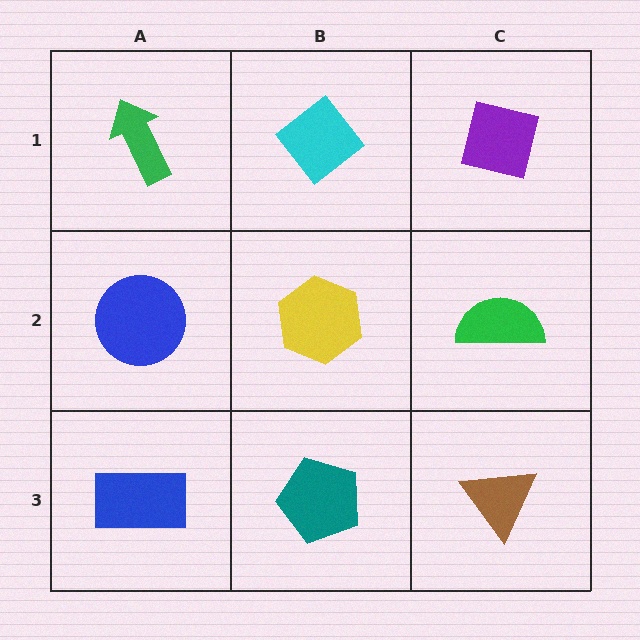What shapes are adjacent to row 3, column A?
A blue circle (row 2, column A), a teal pentagon (row 3, column B).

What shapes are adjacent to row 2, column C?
A purple square (row 1, column C), a brown triangle (row 3, column C), a yellow hexagon (row 2, column B).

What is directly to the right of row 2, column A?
A yellow hexagon.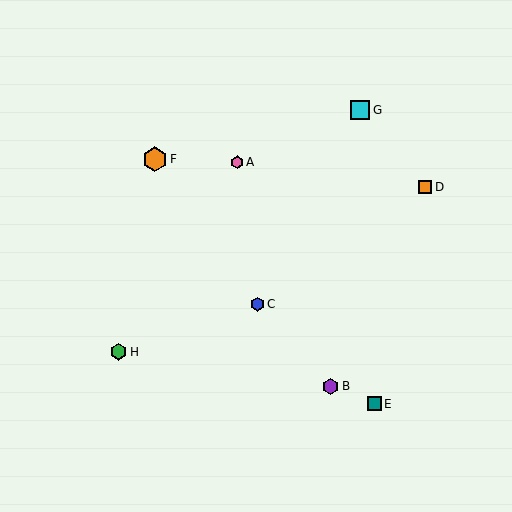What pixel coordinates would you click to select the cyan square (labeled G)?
Click at (360, 110) to select the cyan square G.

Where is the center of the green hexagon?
The center of the green hexagon is at (119, 352).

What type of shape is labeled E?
Shape E is a teal square.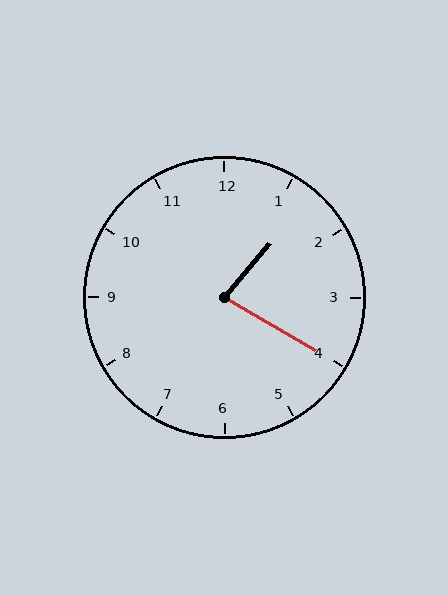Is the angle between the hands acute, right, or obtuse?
It is acute.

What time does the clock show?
1:20.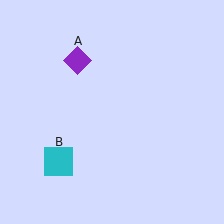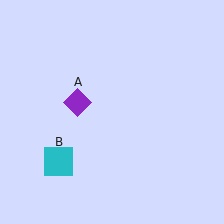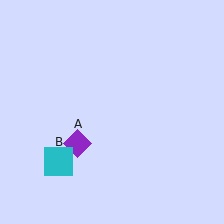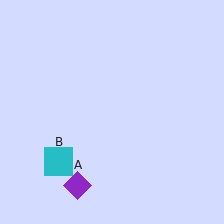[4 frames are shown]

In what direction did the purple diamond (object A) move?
The purple diamond (object A) moved down.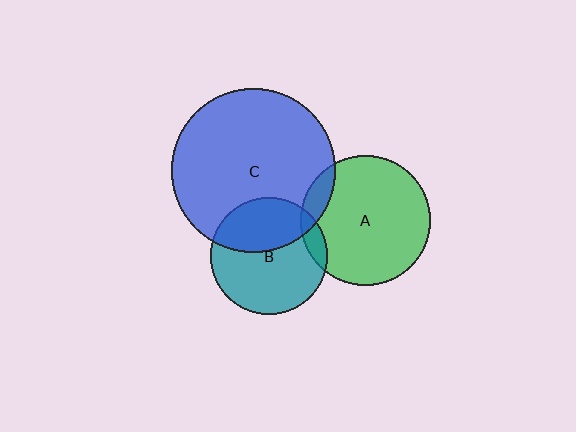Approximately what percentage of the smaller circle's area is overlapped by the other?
Approximately 10%.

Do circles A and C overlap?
Yes.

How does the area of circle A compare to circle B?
Approximately 1.2 times.